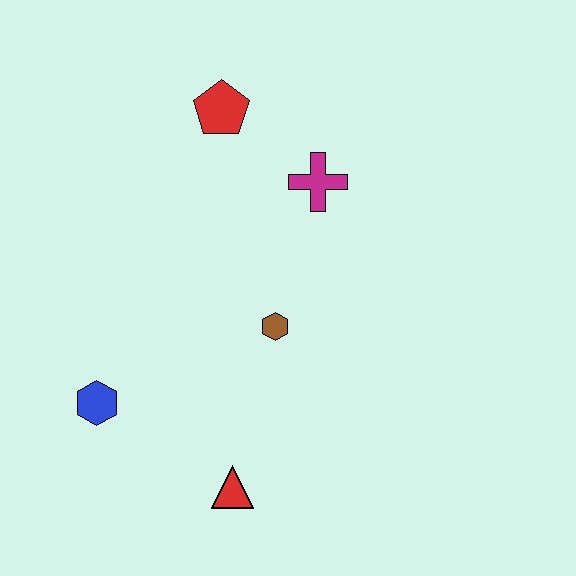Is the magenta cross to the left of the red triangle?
No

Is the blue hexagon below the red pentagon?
Yes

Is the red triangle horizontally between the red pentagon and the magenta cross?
Yes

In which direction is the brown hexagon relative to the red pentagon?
The brown hexagon is below the red pentagon.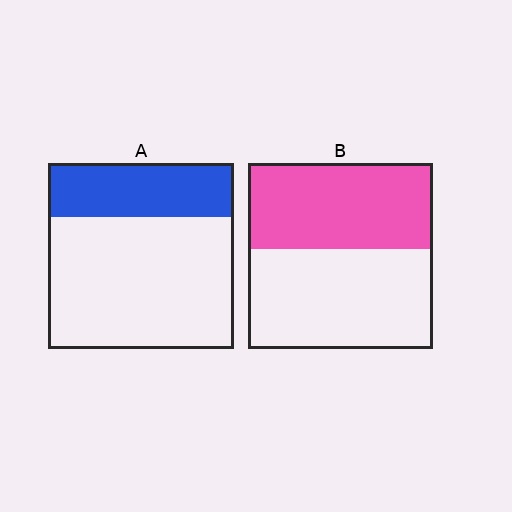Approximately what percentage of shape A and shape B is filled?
A is approximately 30% and B is approximately 45%.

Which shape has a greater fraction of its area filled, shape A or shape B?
Shape B.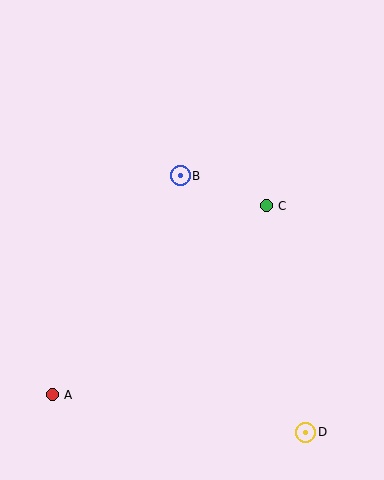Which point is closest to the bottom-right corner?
Point D is closest to the bottom-right corner.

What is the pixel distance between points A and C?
The distance between A and C is 286 pixels.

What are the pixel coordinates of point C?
Point C is at (266, 206).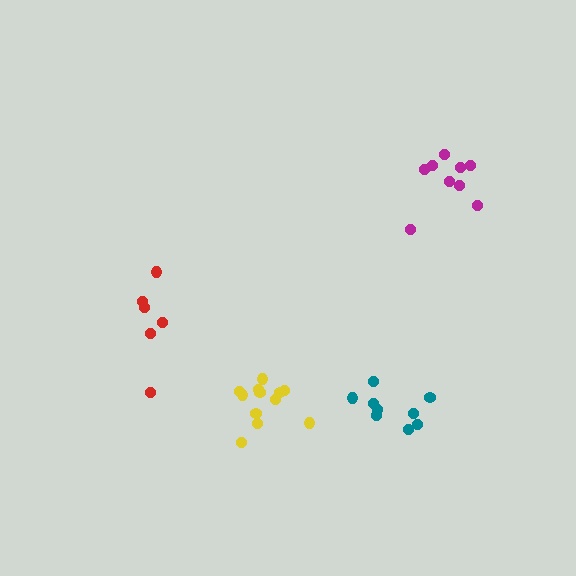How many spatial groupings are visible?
There are 4 spatial groupings.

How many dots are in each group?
Group 1: 9 dots, Group 2: 12 dots, Group 3: 9 dots, Group 4: 6 dots (36 total).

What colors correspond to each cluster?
The clusters are colored: magenta, yellow, teal, red.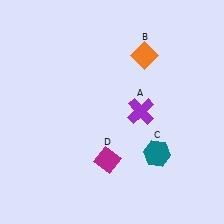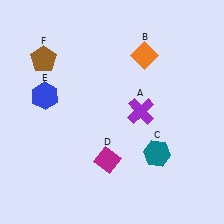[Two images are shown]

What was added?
A blue hexagon (E), a brown pentagon (F) were added in Image 2.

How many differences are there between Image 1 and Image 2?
There are 2 differences between the two images.